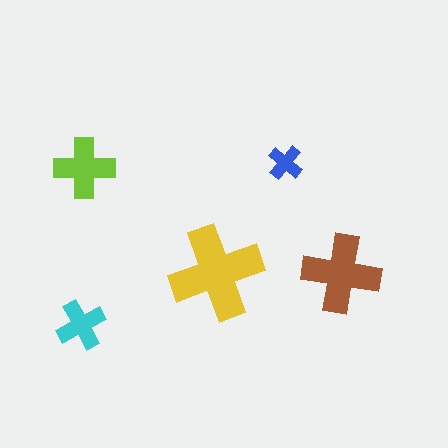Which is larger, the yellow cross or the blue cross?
The yellow one.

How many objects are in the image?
There are 5 objects in the image.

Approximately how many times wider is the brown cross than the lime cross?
About 1.5 times wider.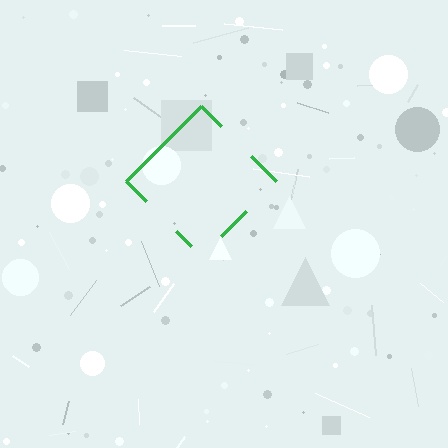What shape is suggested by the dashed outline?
The dashed outline suggests a diamond.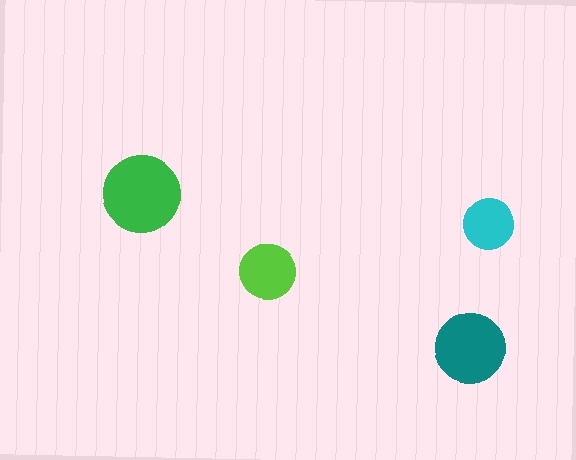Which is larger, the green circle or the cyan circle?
The green one.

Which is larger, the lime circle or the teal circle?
The teal one.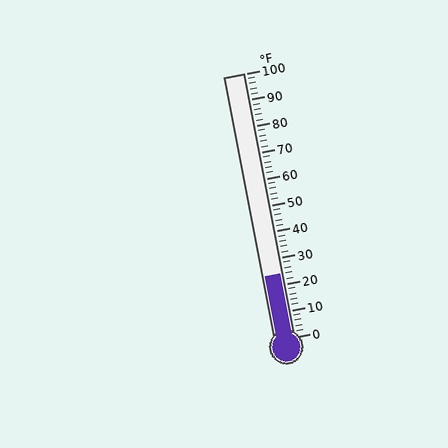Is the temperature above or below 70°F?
The temperature is below 70°F.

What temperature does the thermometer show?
The thermometer shows approximately 24°F.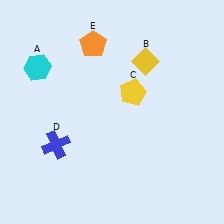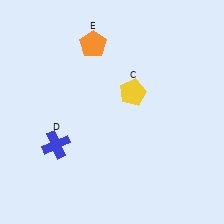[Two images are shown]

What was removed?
The cyan hexagon (A), the yellow diamond (B) were removed in Image 2.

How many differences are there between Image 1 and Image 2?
There are 2 differences between the two images.